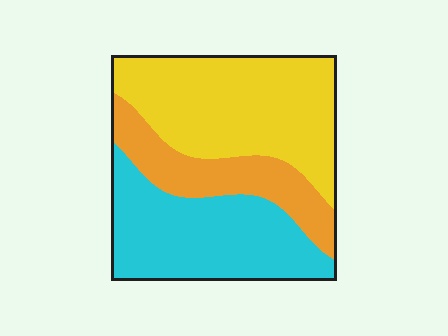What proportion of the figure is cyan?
Cyan covers 36% of the figure.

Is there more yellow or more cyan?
Yellow.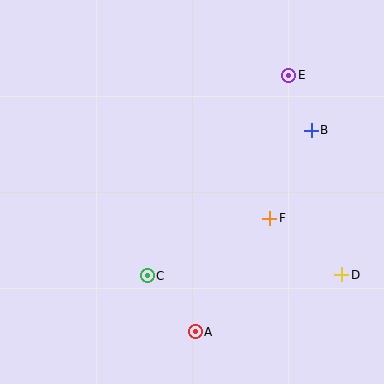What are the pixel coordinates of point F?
Point F is at (270, 218).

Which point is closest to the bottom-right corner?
Point D is closest to the bottom-right corner.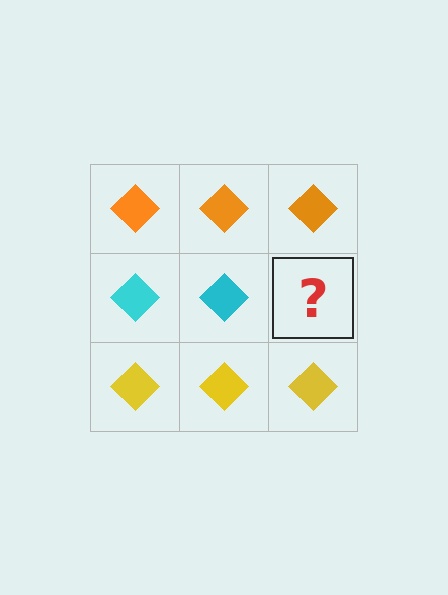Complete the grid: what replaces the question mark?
The question mark should be replaced with a cyan diamond.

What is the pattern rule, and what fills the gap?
The rule is that each row has a consistent color. The gap should be filled with a cyan diamond.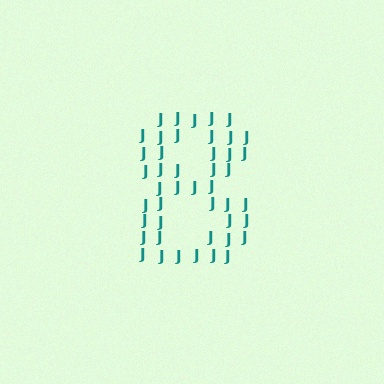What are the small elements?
The small elements are letter J's.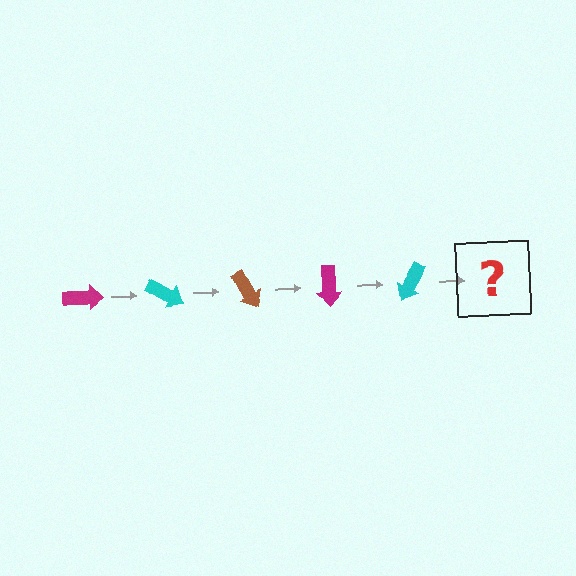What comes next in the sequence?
The next element should be a brown arrow, rotated 150 degrees from the start.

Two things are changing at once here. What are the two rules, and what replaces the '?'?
The two rules are that it rotates 30 degrees each step and the color cycles through magenta, cyan, and brown. The '?' should be a brown arrow, rotated 150 degrees from the start.